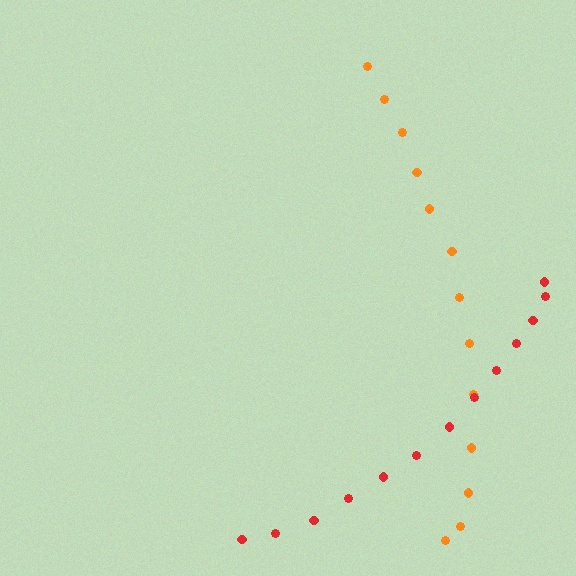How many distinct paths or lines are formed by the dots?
There are 2 distinct paths.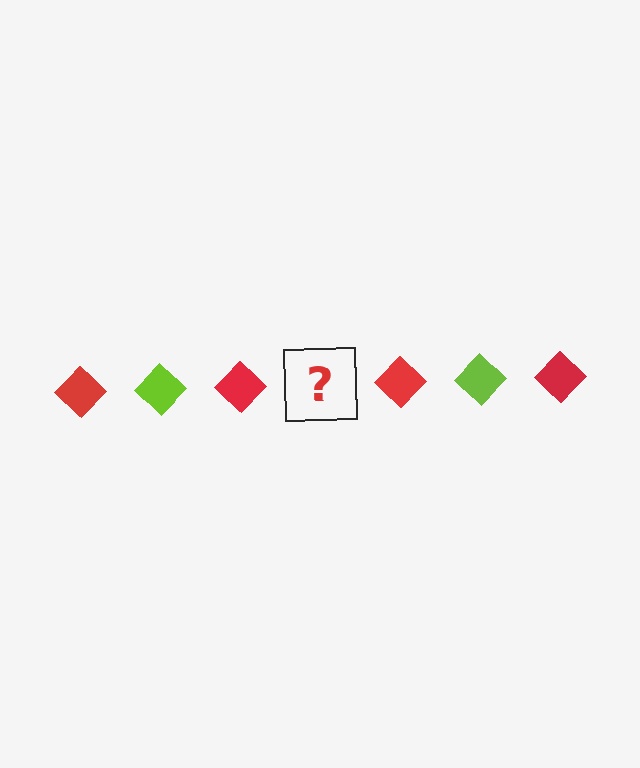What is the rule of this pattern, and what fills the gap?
The rule is that the pattern cycles through red, lime diamonds. The gap should be filled with a lime diamond.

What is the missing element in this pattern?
The missing element is a lime diamond.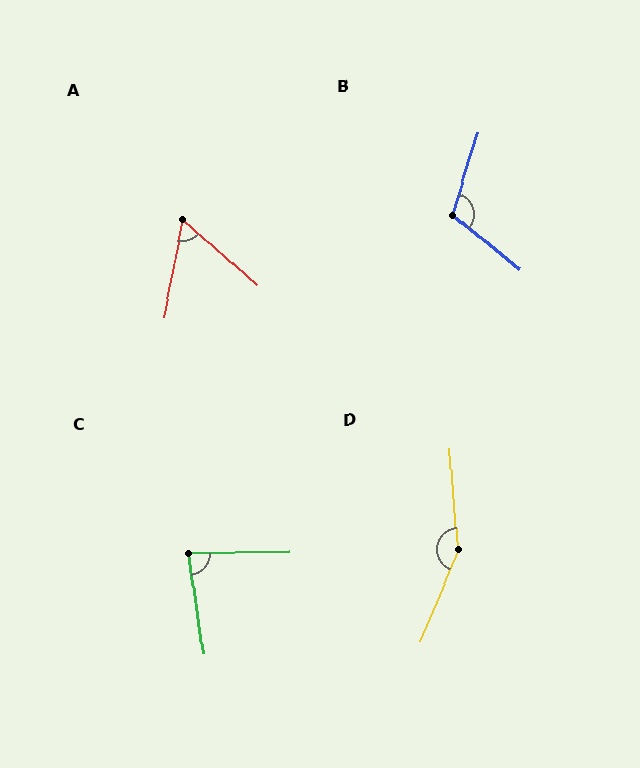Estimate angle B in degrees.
Approximately 112 degrees.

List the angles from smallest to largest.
A (59°), C (82°), B (112°), D (153°).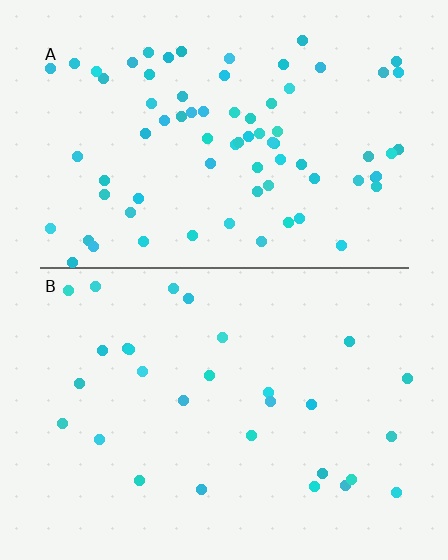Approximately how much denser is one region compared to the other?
Approximately 2.6× — region A over region B.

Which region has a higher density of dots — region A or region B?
A (the top).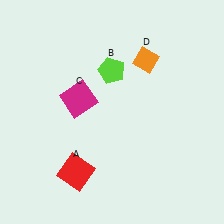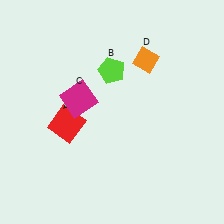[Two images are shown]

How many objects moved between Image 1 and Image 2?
1 object moved between the two images.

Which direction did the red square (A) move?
The red square (A) moved up.